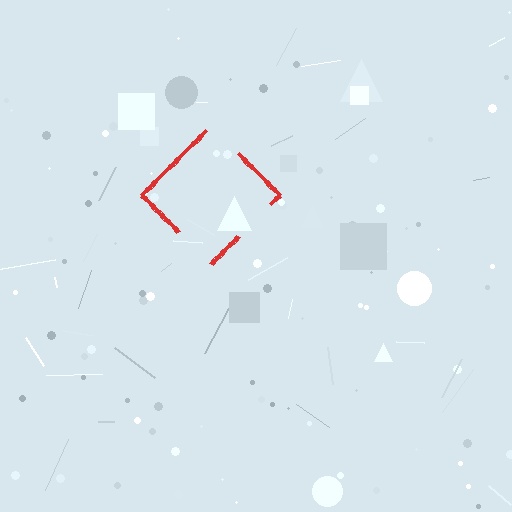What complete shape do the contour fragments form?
The contour fragments form a diamond.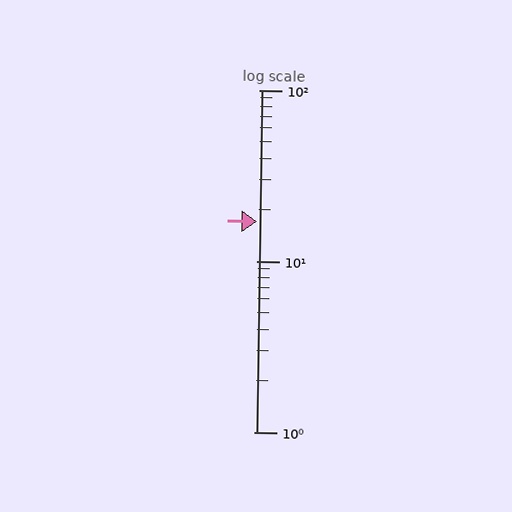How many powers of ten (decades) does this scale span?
The scale spans 2 decades, from 1 to 100.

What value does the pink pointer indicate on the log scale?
The pointer indicates approximately 17.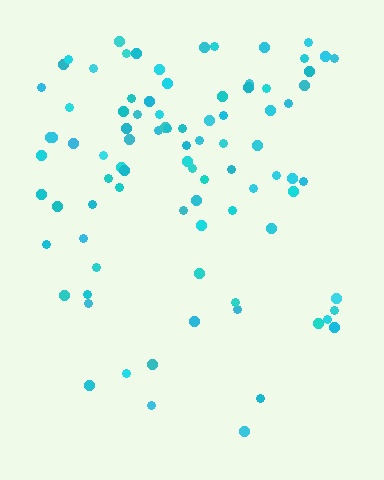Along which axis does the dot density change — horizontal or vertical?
Vertical.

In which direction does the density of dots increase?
From bottom to top, with the top side densest.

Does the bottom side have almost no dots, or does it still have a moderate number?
Still a moderate number, just noticeably fewer than the top.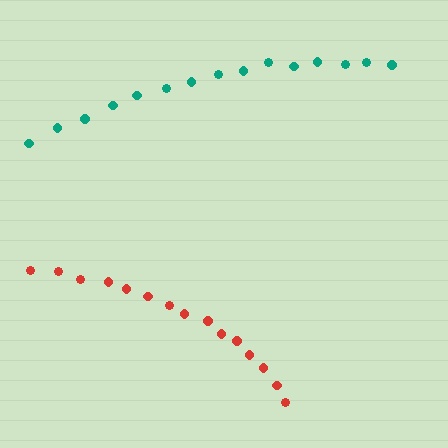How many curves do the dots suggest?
There are 2 distinct paths.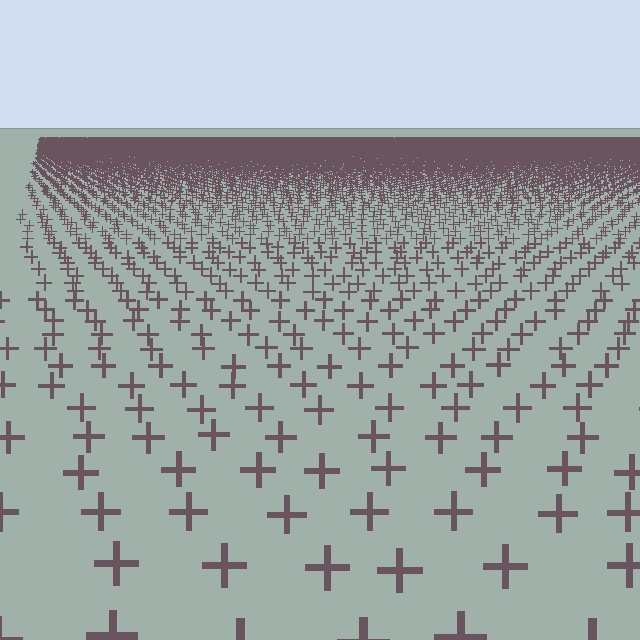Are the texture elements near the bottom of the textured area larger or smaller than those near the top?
Larger. Near the bottom, elements are closer to the viewer and appear at a bigger on-screen size.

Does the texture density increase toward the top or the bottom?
Density increases toward the top.